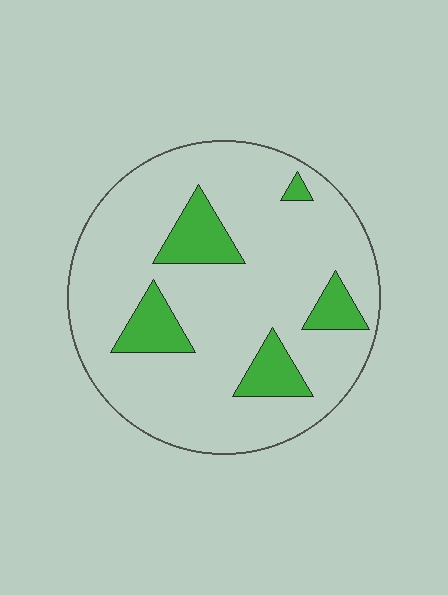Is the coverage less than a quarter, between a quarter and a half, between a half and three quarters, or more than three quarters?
Less than a quarter.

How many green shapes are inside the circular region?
5.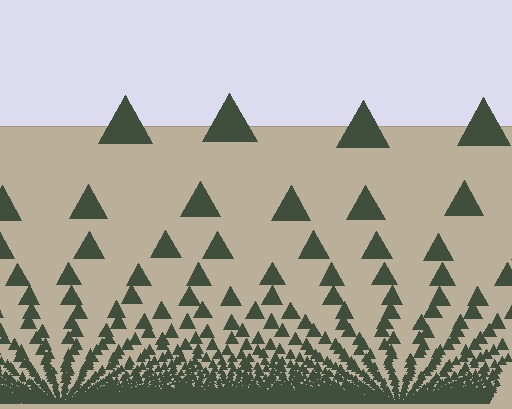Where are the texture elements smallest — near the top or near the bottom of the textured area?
Near the bottom.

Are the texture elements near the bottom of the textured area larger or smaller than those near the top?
Smaller. The gradient is inverted — elements near the bottom are smaller and denser.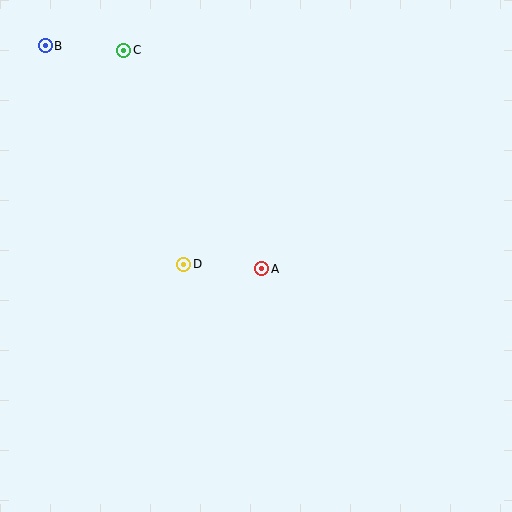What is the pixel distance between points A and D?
The distance between A and D is 78 pixels.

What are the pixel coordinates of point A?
Point A is at (262, 269).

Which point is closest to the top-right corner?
Point A is closest to the top-right corner.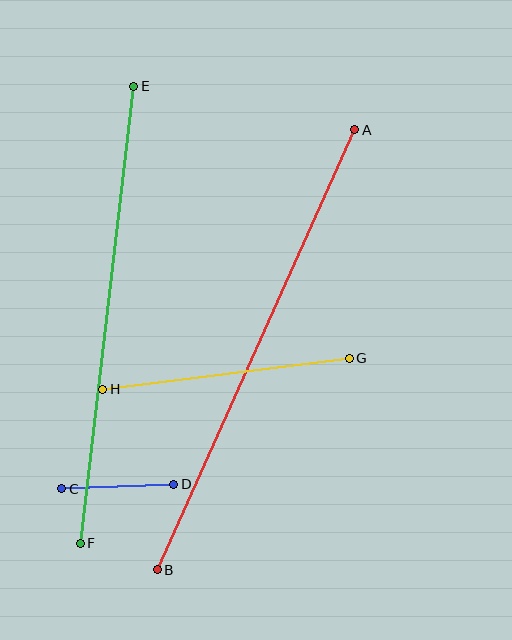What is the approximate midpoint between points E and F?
The midpoint is at approximately (107, 315) pixels.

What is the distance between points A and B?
The distance is approximately 482 pixels.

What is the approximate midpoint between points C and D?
The midpoint is at approximately (118, 486) pixels.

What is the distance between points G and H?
The distance is approximately 248 pixels.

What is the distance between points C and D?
The distance is approximately 112 pixels.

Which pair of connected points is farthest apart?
Points A and B are farthest apart.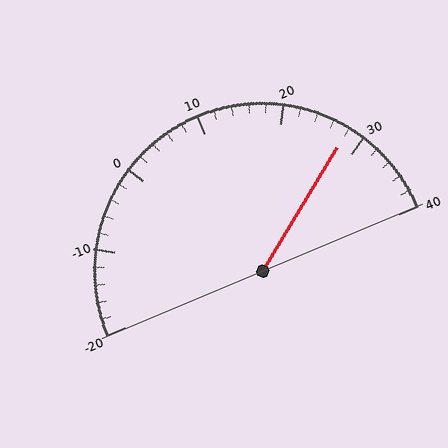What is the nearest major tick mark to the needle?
The nearest major tick mark is 30.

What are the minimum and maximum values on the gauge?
The gauge ranges from -20 to 40.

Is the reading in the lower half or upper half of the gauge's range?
The reading is in the upper half of the range (-20 to 40).